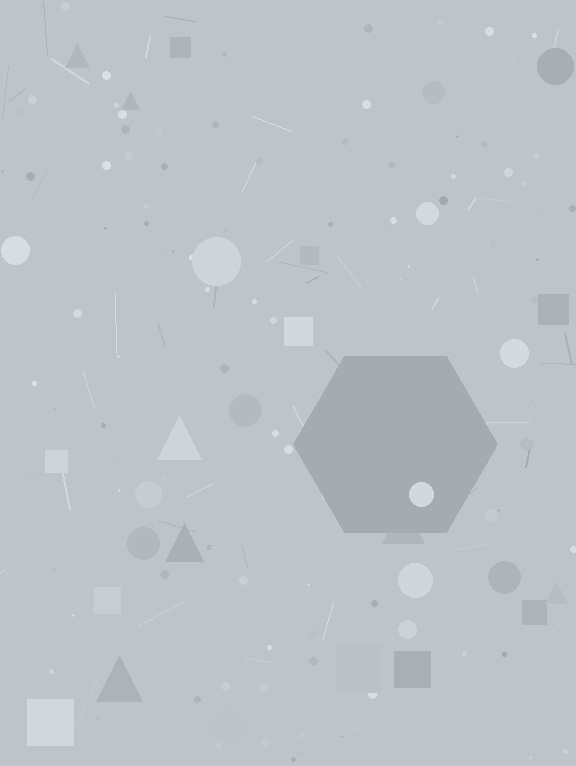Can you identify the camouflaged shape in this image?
The camouflaged shape is a hexagon.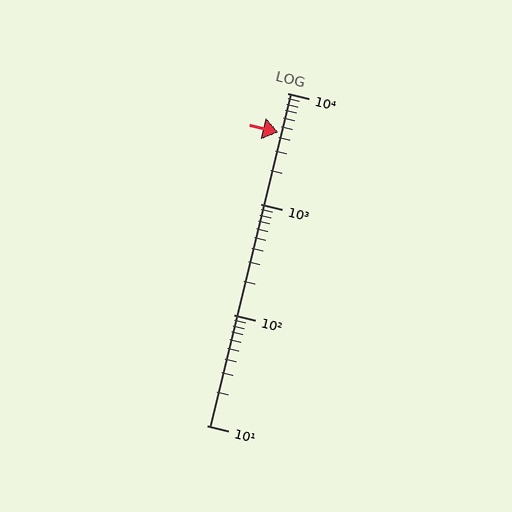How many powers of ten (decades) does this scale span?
The scale spans 3 decades, from 10 to 10000.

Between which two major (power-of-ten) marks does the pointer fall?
The pointer is between 1000 and 10000.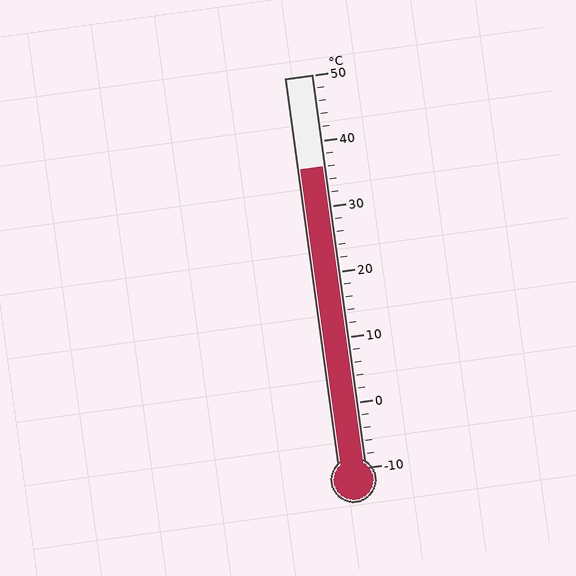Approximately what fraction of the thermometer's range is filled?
The thermometer is filled to approximately 75% of its range.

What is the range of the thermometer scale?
The thermometer scale ranges from -10°C to 50°C.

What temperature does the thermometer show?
The thermometer shows approximately 36°C.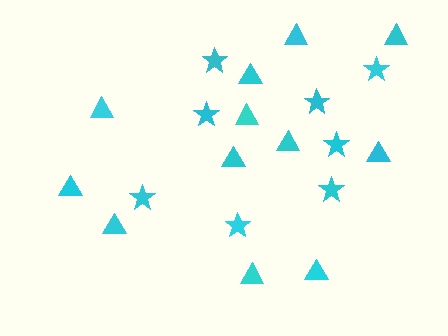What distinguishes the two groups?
There are 2 groups: one group of stars (8) and one group of triangles (12).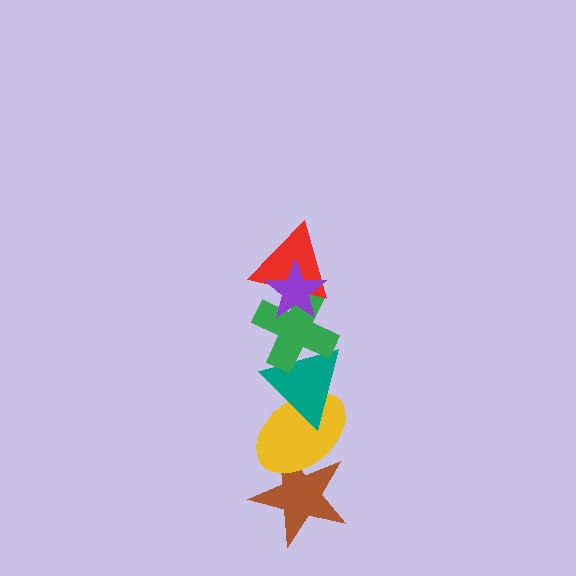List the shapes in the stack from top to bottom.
From top to bottom: the purple star, the red triangle, the green cross, the teal triangle, the yellow ellipse, the brown star.